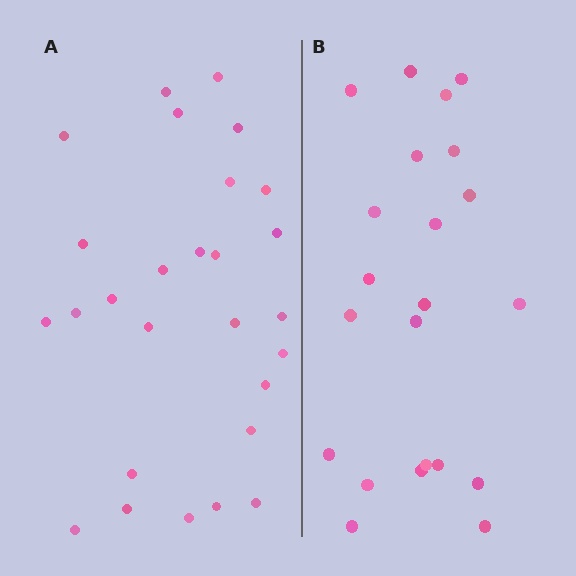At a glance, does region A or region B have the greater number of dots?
Region A (the left region) has more dots.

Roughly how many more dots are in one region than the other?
Region A has about 5 more dots than region B.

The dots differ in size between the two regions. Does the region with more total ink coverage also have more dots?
No. Region B has more total ink coverage because its dots are larger, but region A actually contains more individual dots. Total area can be misleading — the number of items is what matters here.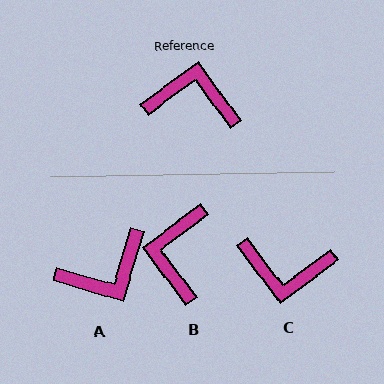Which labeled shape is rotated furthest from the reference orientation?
C, about 179 degrees away.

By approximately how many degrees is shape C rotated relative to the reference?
Approximately 179 degrees clockwise.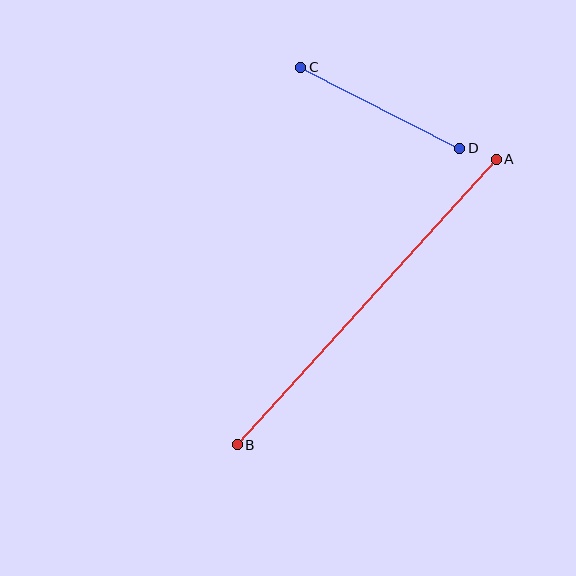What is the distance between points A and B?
The distance is approximately 386 pixels.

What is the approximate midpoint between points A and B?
The midpoint is at approximately (367, 302) pixels.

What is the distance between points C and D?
The distance is approximately 179 pixels.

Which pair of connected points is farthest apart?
Points A and B are farthest apart.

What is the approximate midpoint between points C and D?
The midpoint is at approximately (380, 108) pixels.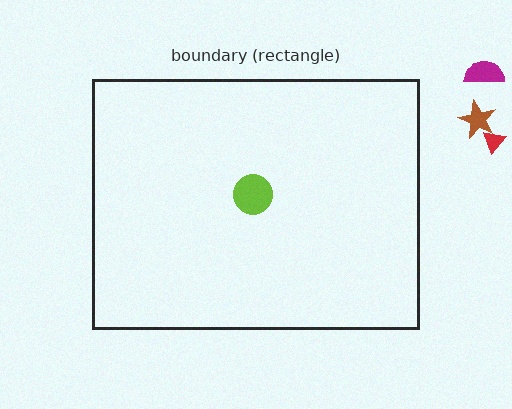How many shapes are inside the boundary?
1 inside, 3 outside.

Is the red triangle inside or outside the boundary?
Outside.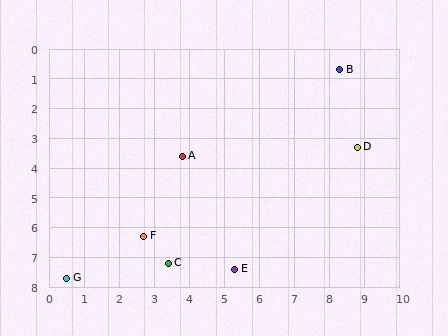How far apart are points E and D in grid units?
Points E and D are about 5.4 grid units apart.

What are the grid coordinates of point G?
Point G is at approximately (0.5, 7.7).